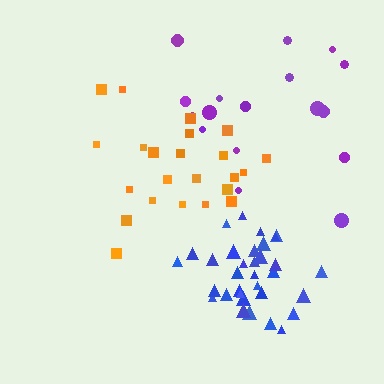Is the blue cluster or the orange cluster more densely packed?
Blue.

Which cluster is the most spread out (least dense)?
Purple.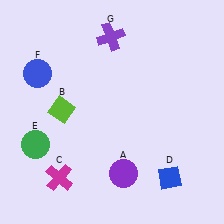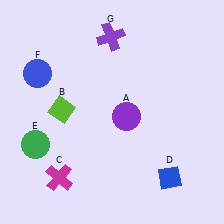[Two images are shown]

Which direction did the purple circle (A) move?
The purple circle (A) moved up.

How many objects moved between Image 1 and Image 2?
1 object moved between the two images.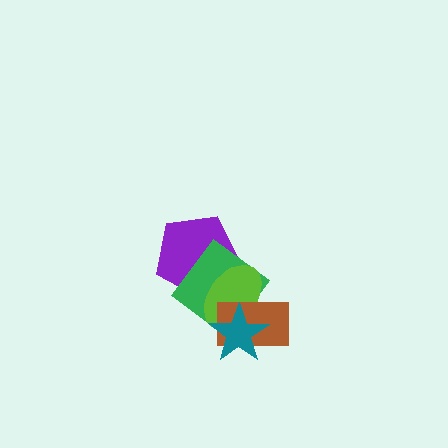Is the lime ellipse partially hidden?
Yes, it is partially covered by another shape.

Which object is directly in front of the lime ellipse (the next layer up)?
The brown rectangle is directly in front of the lime ellipse.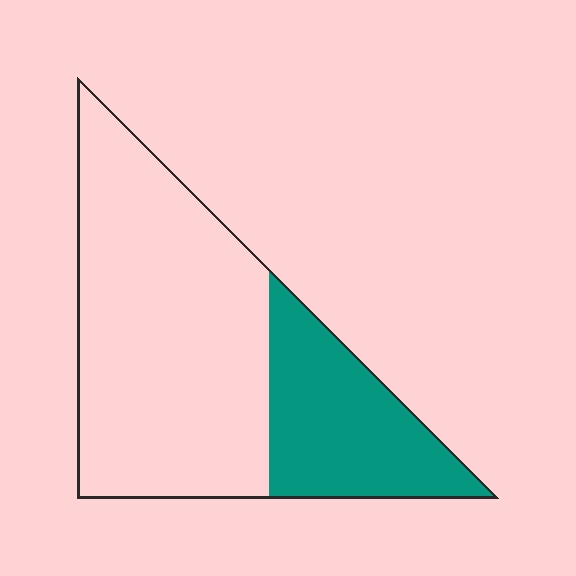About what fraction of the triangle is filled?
About one third (1/3).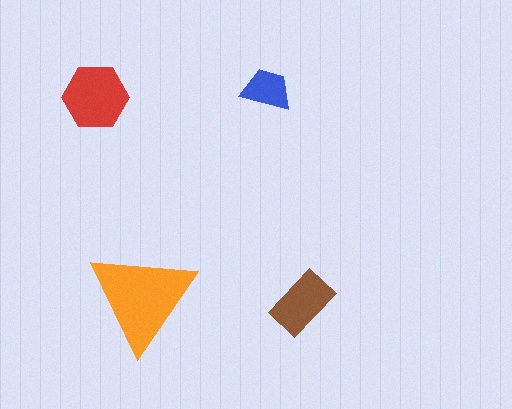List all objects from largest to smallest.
The orange triangle, the red hexagon, the brown rectangle, the blue trapezoid.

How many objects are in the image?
There are 4 objects in the image.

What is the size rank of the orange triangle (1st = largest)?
1st.